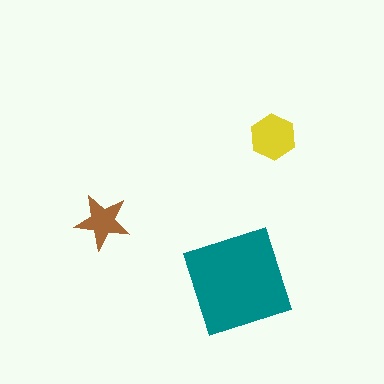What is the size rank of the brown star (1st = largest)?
3rd.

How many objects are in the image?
There are 3 objects in the image.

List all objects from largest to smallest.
The teal diamond, the yellow hexagon, the brown star.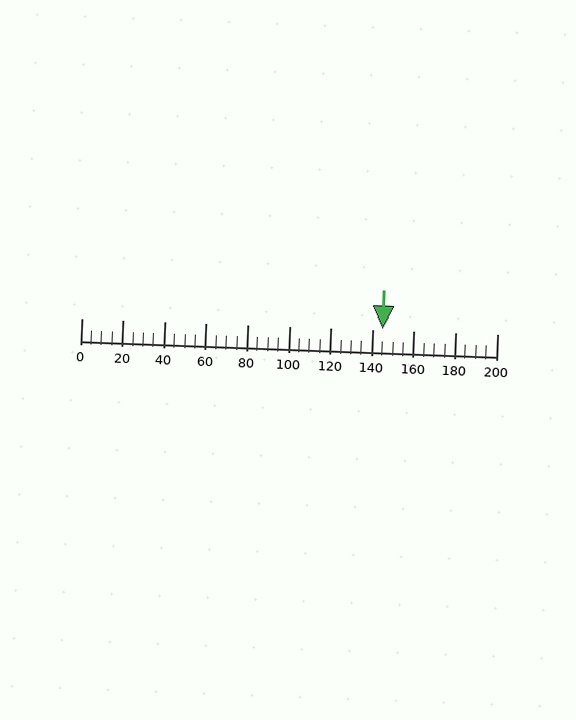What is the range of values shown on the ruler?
The ruler shows values from 0 to 200.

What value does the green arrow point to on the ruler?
The green arrow points to approximately 145.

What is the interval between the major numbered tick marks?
The major tick marks are spaced 20 units apart.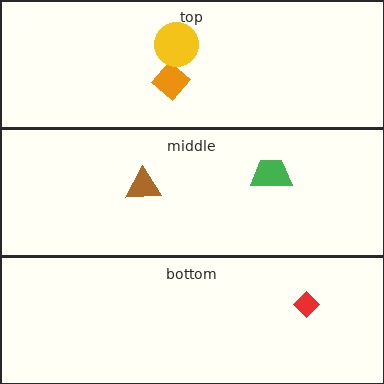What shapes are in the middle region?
The green trapezoid, the brown triangle.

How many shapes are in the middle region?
2.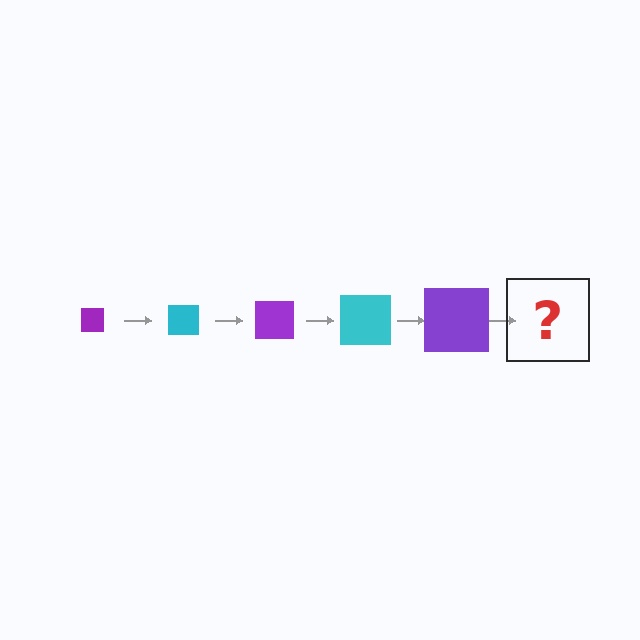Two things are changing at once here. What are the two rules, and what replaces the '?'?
The two rules are that the square grows larger each step and the color cycles through purple and cyan. The '?' should be a cyan square, larger than the previous one.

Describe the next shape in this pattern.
It should be a cyan square, larger than the previous one.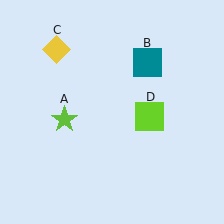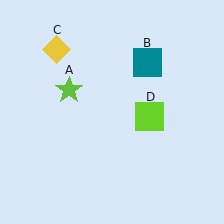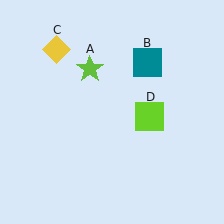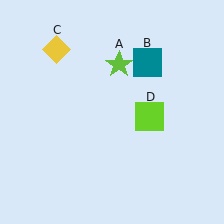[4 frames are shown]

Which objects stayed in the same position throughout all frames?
Teal square (object B) and yellow diamond (object C) and lime square (object D) remained stationary.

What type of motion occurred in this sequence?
The lime star (object A) rotated clockwise around the center of the scene.